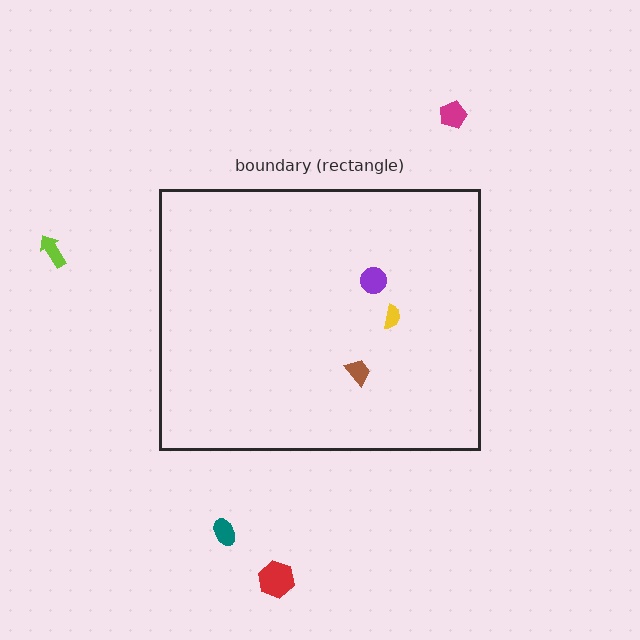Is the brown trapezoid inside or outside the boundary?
Inside.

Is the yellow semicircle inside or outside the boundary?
Inside.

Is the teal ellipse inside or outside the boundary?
Outside.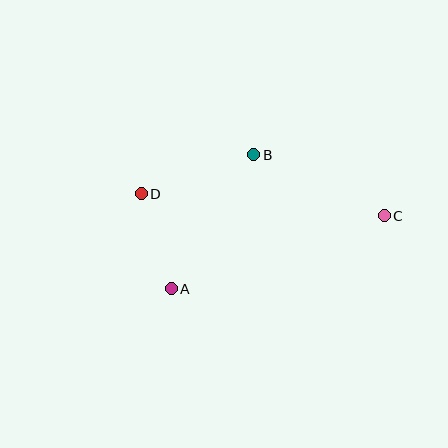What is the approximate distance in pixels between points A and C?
The distance between A and C is approximately 225 pixels.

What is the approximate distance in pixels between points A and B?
The distance between A and B is approximately 157 pixels.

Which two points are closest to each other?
Points A and D are closest to each other.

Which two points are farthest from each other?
Points C and D are farthest from each other.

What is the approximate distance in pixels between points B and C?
The distance between B and C is approximately 144 pixels.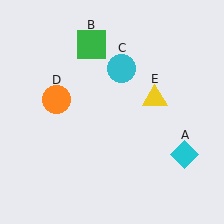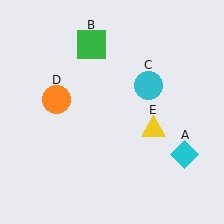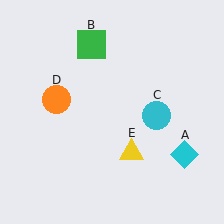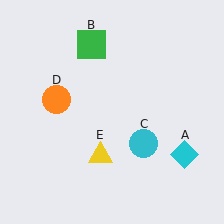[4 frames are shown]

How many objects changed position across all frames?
2 objects changed position: cyan circle (object C), yellow triangle (object E).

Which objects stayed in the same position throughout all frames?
Cyan diamond (object A) and green square (object B) and orange circle (object D) remained stationary.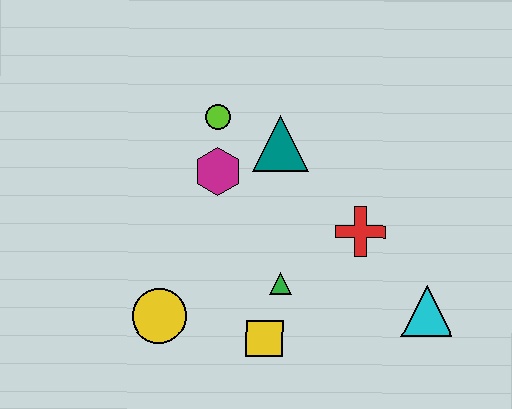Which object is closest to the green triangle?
The yellow square is closest to the green triangle.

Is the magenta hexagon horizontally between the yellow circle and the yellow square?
Yes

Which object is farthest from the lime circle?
The cyan triangle is farthest from the lime circle.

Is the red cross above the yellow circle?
Yes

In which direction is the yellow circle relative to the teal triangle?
The yellow circle is below the teal triangle.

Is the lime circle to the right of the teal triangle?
No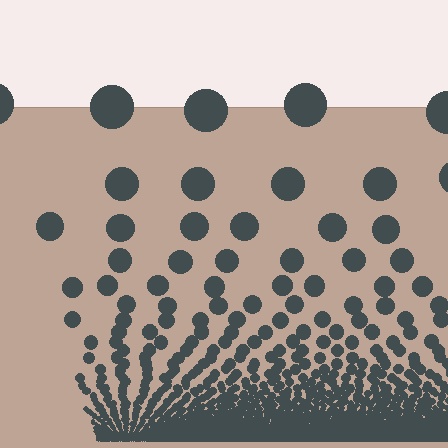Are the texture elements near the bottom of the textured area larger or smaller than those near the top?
Smaller. The gradient is inverted — elements near the bottom are smaller and denser.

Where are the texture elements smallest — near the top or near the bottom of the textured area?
Near the bottom.